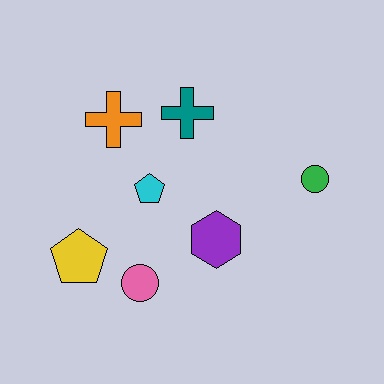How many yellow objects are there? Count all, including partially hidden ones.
There is 1 yellow object.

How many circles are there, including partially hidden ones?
There are 2 circles.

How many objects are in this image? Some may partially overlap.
There are 7 objects.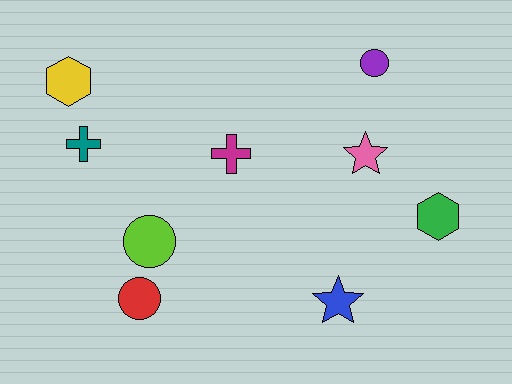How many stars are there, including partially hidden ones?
There are 2 stars.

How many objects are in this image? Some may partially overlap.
There are 9 objects.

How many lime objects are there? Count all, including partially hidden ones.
There is 1 lime object.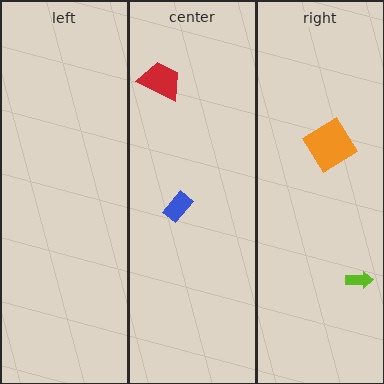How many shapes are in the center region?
2.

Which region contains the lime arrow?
The right region.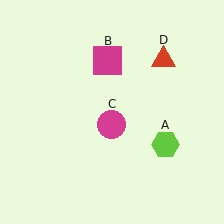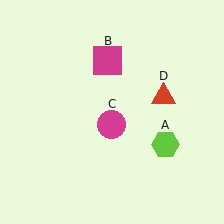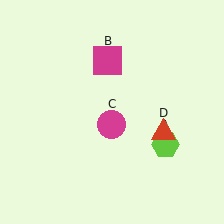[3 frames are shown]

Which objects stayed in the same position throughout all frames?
Lime hexagon (object A) and magenta square (object B) and magenta circle (object C) remained stationary.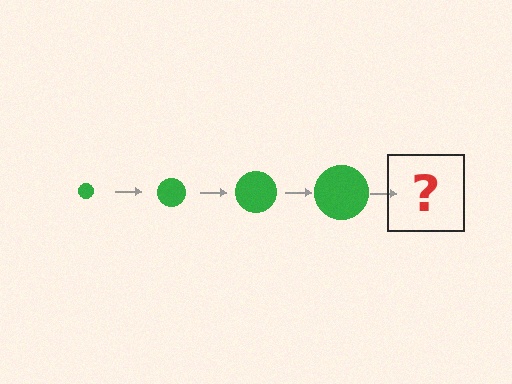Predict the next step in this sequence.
The next step is a green circle, larger than the previous one.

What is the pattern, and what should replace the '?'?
The pattern is that the circle gets progressively larger each step. The '?' should be a green circle, larger than the previous one.